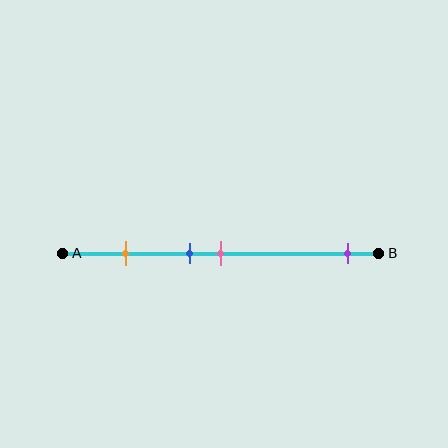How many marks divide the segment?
There are 4 marks dividing the segment.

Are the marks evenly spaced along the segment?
No, the marks are not evenly spaced.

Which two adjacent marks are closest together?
The blue and pink marks are the closest adjacent pair.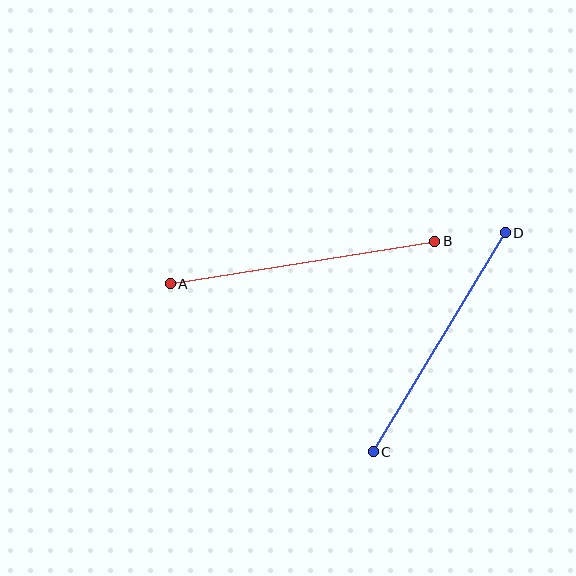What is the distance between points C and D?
The distance is approximately 256 pixels.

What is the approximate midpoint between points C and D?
The midpoint is at approximately (439, 342) pixels.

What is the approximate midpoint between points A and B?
The midpoint is at approximately (303, 263) pixels.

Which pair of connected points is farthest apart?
Points A and B are farthest apart.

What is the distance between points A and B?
The distance is approximately 268 pixels.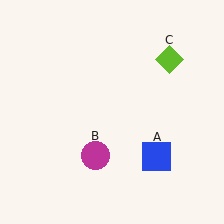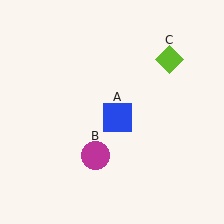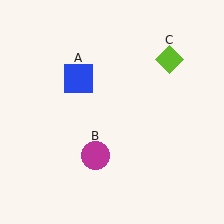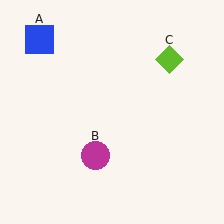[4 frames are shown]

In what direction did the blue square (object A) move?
The blue square (object A) moved up and to the left.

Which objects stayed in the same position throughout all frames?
Magenta circle (object B) and lime diamond (object C) remained stationary.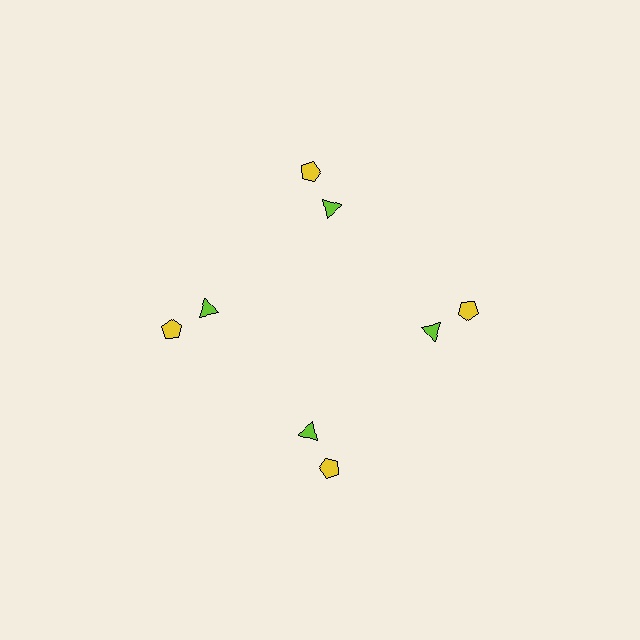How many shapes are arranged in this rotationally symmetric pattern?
There are 8 shapes, arranged in 4 groups of 2.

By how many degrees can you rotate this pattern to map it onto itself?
The pattern maps onto itself every 90 degrees of rotation.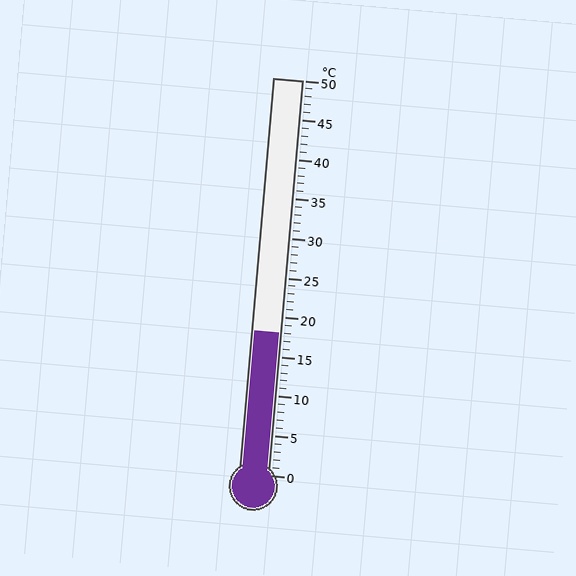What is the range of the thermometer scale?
The thermometer scale ranges from 0°C to 50°C.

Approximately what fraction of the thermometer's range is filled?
The thermometer is filled to approximately 35% of its range.